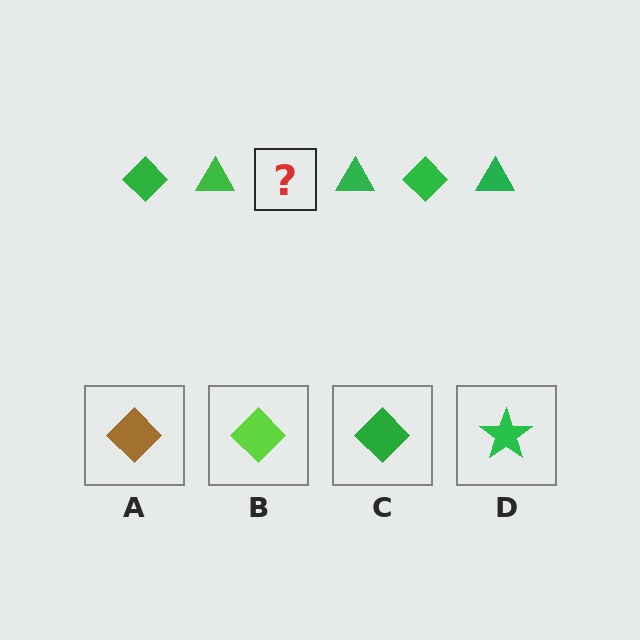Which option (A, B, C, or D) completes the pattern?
C.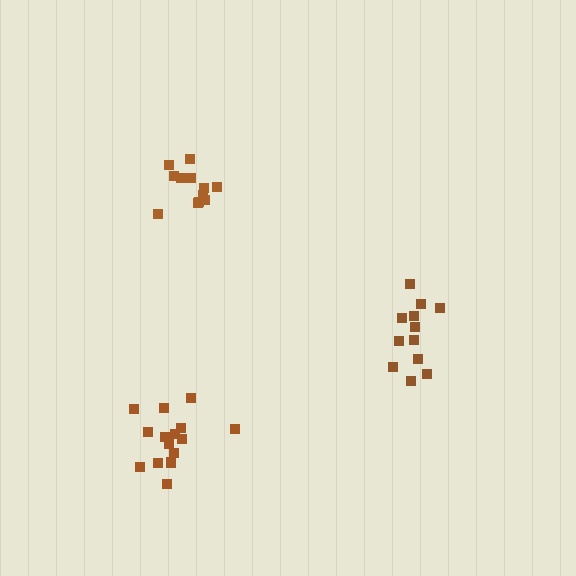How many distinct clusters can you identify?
There are 3 distinct clusters.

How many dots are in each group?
Group 1: 16 dots, Group 2: 12 dots, Group 3: 12 dots (40 total).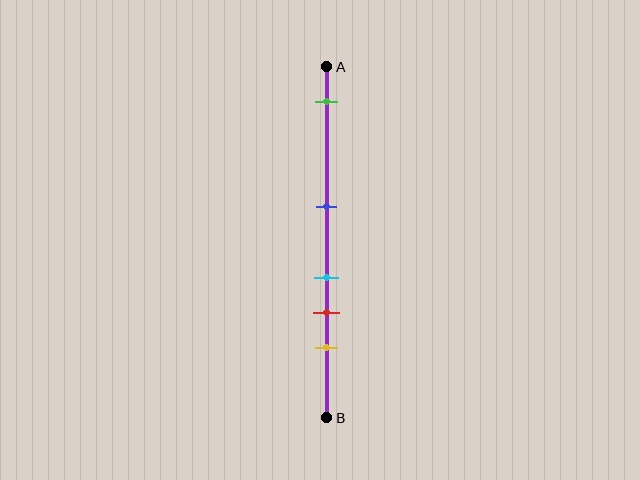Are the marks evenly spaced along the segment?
No, the marks are not evenly spaced.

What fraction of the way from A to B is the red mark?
The red mark is approximately 70% (0.7) of the way from A to B.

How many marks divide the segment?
There are 5 marks dividing the segment.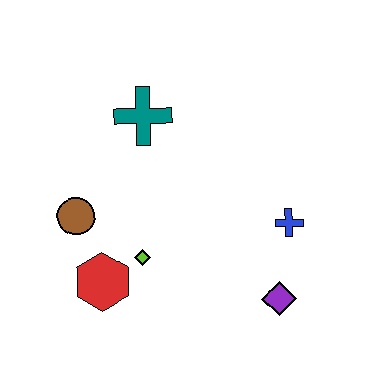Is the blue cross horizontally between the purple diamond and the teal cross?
No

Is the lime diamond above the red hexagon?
Yes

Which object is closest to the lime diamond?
The red hexagon is closest to the lime diamond.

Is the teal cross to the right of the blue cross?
No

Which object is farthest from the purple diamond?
The teal cross is farthest from the purple diamond.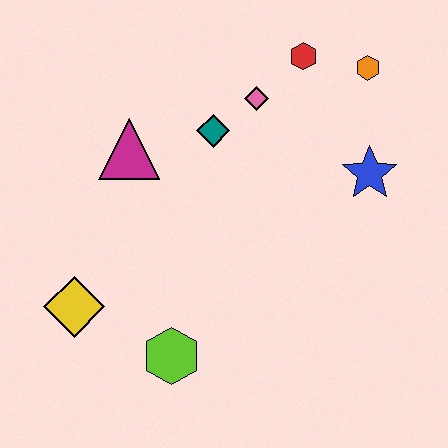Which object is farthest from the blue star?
The yellow diamond is farthest from the blue star.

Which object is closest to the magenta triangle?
The teal diamond is closest to the magenta triangle.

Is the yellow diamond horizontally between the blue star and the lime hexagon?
No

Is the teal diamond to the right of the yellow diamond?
Yes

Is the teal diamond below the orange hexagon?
Yes